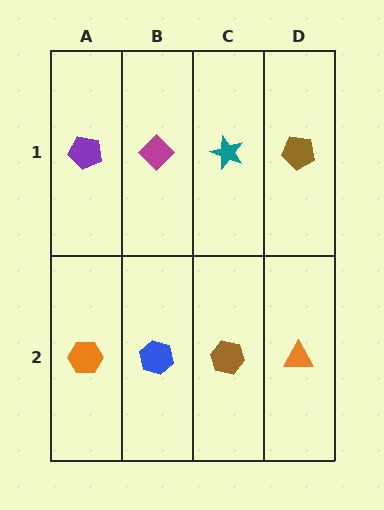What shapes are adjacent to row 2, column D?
A brown pentagon (row 1, column D), a brown hexagon (row 2, column C).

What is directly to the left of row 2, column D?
A brown hexagon.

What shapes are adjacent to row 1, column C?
A brown hexagon (row 2, column C), a magenta diamond (row 1, column B), a brown pentagon (row 1, column D).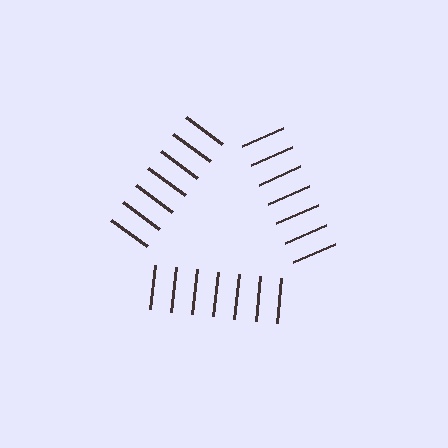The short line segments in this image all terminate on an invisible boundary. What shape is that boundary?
An illusory triangle — the line segments terminate on its edges but no continuous stroke is drawn.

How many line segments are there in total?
21 — 7 along each of the 3 edges.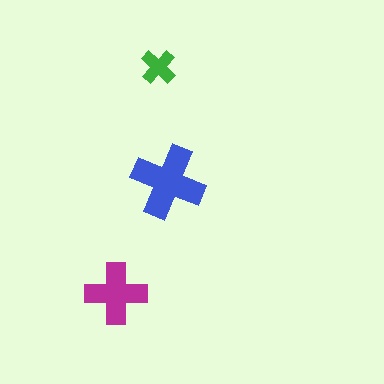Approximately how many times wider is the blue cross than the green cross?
About 2 times wider.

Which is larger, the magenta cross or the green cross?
The magenta one.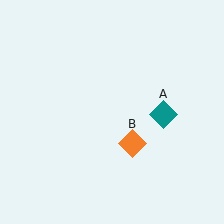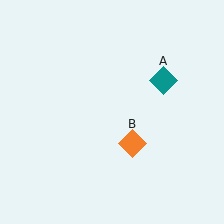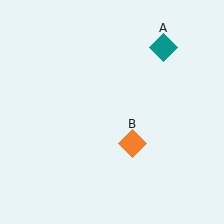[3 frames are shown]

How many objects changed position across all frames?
1 object changed position: teal diamond (object A).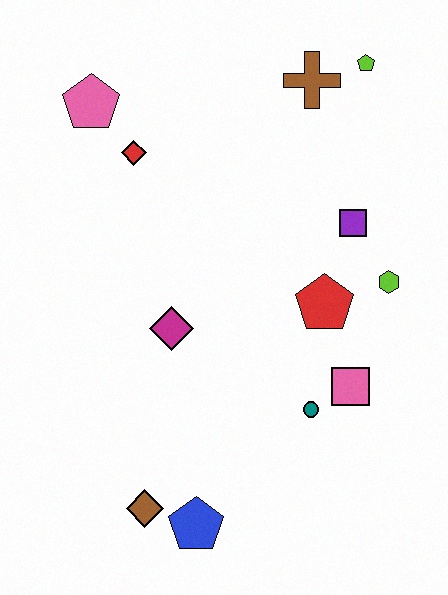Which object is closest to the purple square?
The lime hexagon is closest to the purple square.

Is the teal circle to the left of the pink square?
Yes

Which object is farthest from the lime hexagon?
The pink pentagon is farthest from the lime hexagon.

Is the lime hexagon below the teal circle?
No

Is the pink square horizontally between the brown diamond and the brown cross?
No